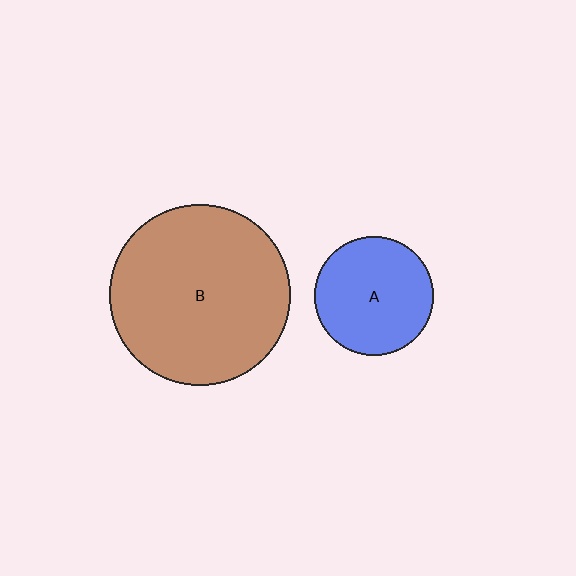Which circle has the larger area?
Circle B (brown).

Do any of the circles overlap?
No, none of the circles overlap.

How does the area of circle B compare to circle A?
Approximately 2.3 times.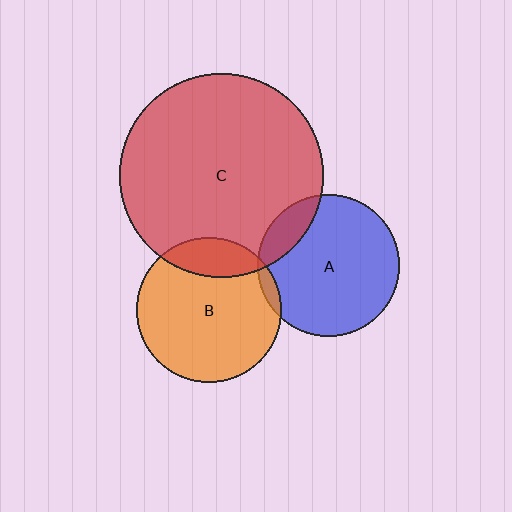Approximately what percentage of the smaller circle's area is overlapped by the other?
Approximately 20%.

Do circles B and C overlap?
Yes.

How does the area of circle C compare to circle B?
Approximately 2.0 times.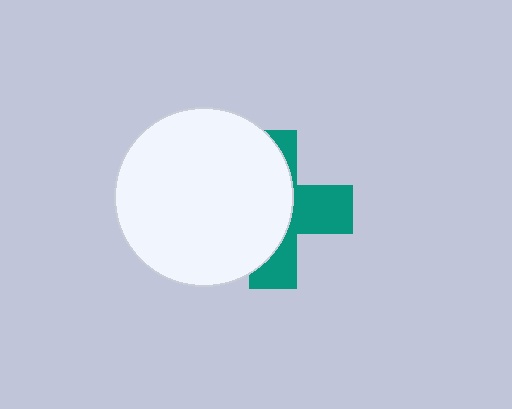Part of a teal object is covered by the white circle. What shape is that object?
It is a cross.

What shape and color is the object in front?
The object in front is a white circle.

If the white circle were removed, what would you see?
You would see the complete teal cross.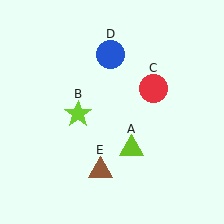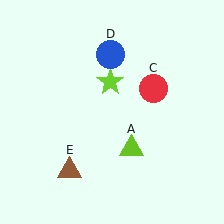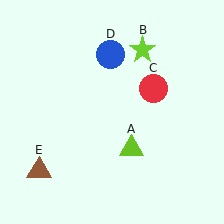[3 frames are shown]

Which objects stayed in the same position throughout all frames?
Lime triangle (object A) and red circle (object C) and blue circle (object D) remained stationary.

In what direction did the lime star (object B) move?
The lime star (object B) moved up and to the right.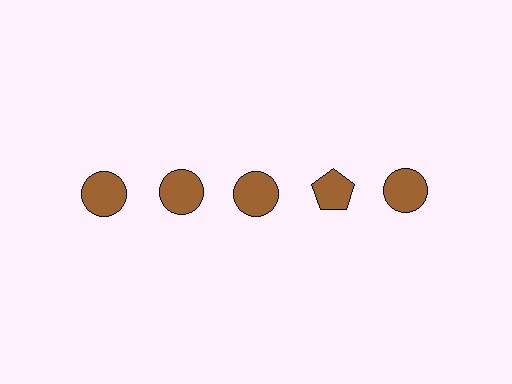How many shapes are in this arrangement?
There are 5 shapes arranged in a grid pattern.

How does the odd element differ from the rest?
It has a different shape: pentagon instead of circle.